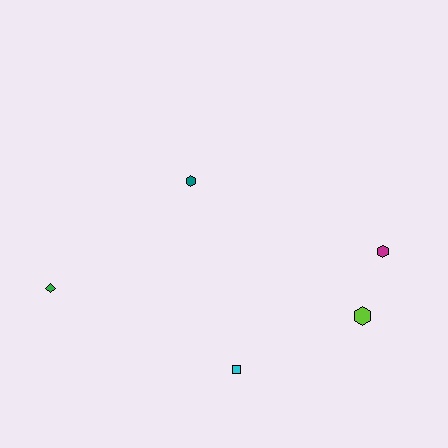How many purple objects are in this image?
There are no purple objects.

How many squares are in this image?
There is 1 square.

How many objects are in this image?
There are 5 objects.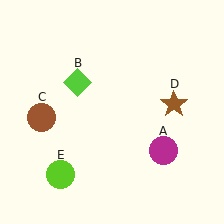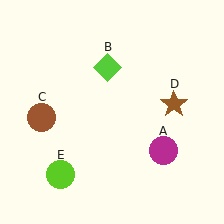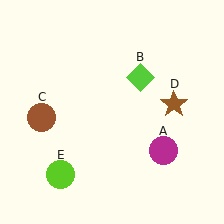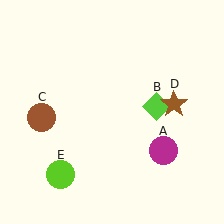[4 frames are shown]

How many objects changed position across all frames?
1 object changed position: lime diamond (object B).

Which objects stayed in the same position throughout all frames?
Magenta circle (object A) and brown circle (object C) and brown star (object D) and lime circle (object E) remained stationary.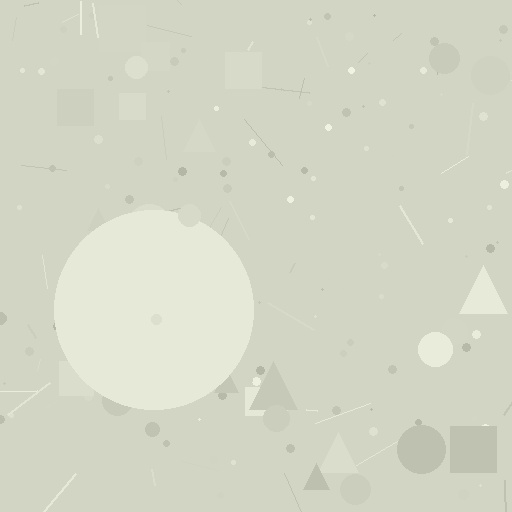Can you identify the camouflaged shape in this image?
The camouflaged shape is a circle.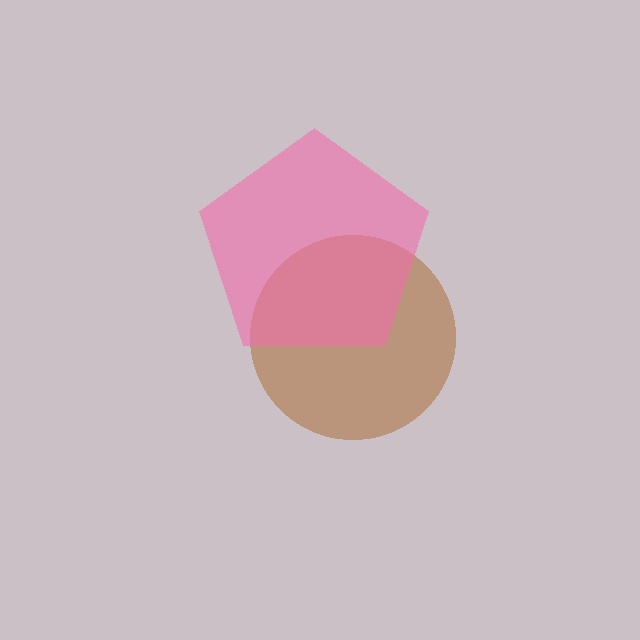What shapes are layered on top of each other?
The layered shapes are: a brown circle, a pink pentagon.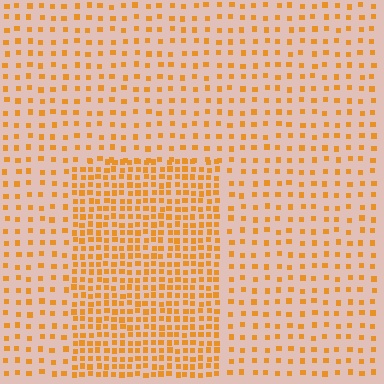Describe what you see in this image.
The image contains small orange elements arranged at two different densities. A rectangle-shaped region is visible where the elements are more densely packed than the surrounding area.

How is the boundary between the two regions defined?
The boundary is defined by a change in element density (approximately 2.3x ratio). All elements are the same color, size, and shape.